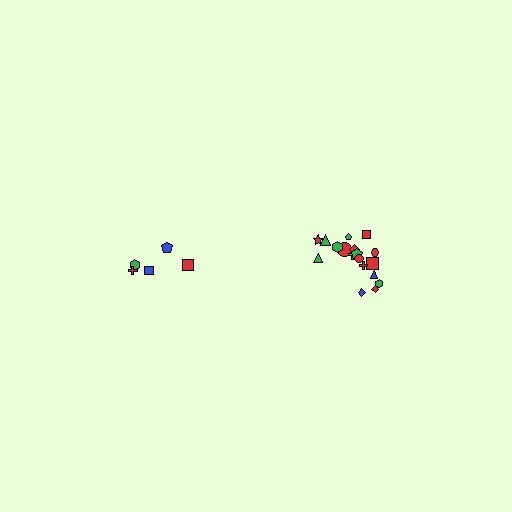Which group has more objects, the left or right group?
The right group.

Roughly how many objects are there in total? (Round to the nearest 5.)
Roughly 25 objects in total.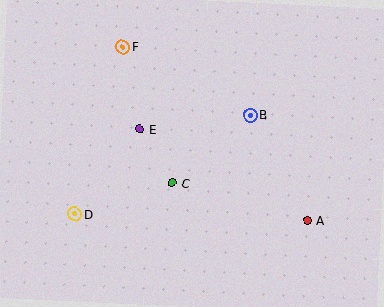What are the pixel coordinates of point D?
Point D is at (75, 214).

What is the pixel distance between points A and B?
The distance between A and B is 120 pixels.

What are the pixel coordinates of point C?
Point C is at (172, 183).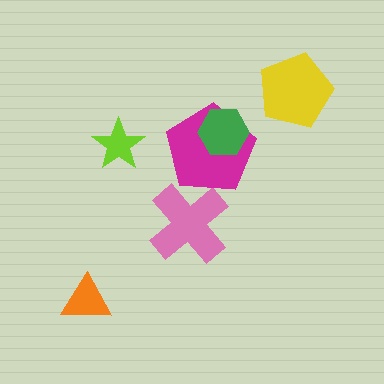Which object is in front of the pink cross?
The magenta pentagon is in front of the pink cross.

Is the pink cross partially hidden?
Yes, it is partially covered by another shape.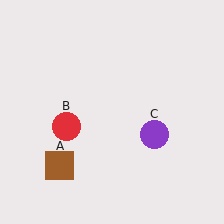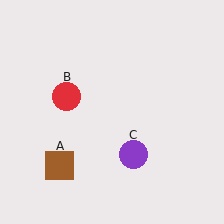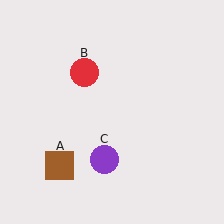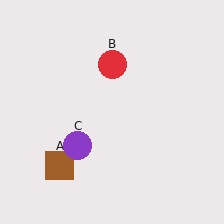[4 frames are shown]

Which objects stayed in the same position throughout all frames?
Brown square (object A) remained stationary.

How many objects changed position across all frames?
2 objects changed position: red circle (object B), purple circle (object C).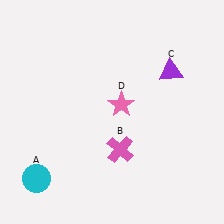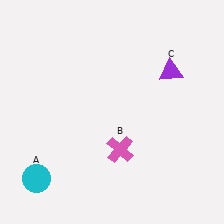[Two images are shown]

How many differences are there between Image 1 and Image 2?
There is 1 difference between the two images.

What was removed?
The pink star (D) was removed in Image 2.